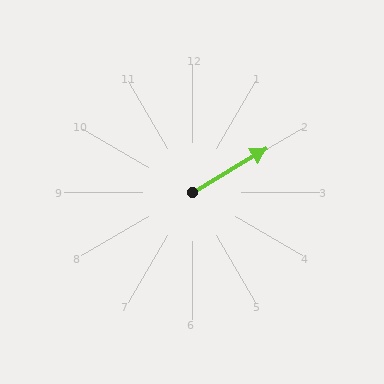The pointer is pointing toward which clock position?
Roughly 2 o'clock.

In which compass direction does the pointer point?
Northeast.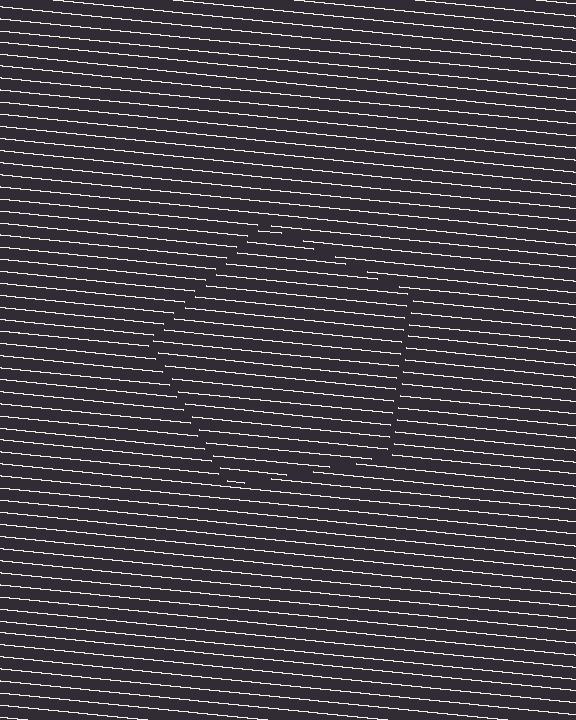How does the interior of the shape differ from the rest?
The interior of the shape contains the same grating, shifted by half a period — the contour is defined by the phase discontinuity where line-ends from the inner and outer gratings abut.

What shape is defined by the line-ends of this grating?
An illusory pentagon. The interior of the shape contains the same grating, shifted by half a period — the contour is defined by the phase discontinuity where line-ends from the inner and outer gratings abut.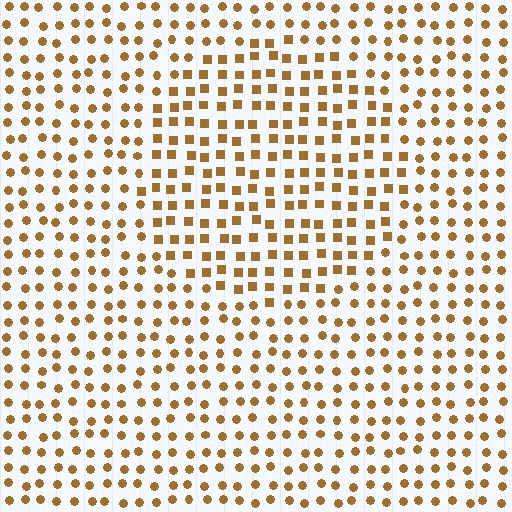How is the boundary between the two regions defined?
The boundary is defined by a change in element shape: squares inside vs. circles outside. All elements share the same color and spacing.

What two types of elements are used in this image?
The image uses squares inside the circle region and circles outside it.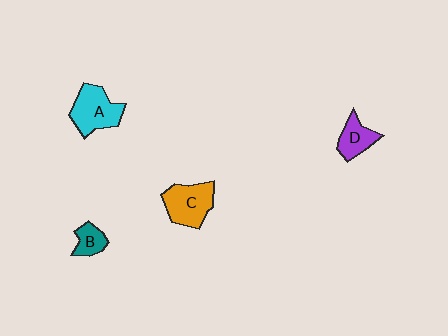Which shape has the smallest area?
Shape B (teal).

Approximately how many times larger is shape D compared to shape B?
Approximately 1.3 times.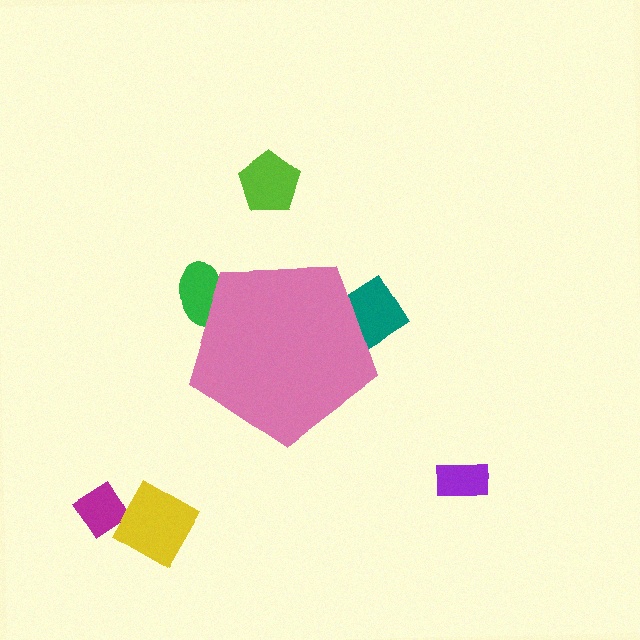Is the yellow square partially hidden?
No, the yellow square is fully visible.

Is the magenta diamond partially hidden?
No, the magenta diamond is fully visible.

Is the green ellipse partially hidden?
Yes, the green ellipse is partially hidden behind the pink pentagon.